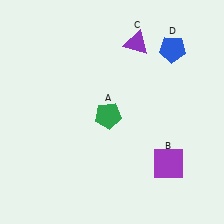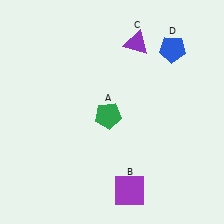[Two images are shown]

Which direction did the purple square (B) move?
The purple square (B) moved left.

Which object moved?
The purple square (B) moved left.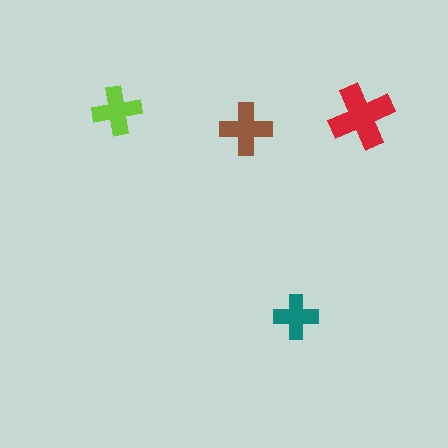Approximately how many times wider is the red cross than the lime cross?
About 1.5 times wider.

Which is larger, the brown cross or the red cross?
The red one.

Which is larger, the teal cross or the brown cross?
The brown one.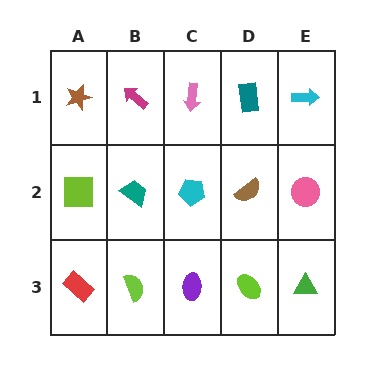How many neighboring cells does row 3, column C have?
3.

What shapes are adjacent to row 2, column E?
A cyan arrow (row 1, column E), a green triangle (row 3, column E), a brown semicircle (row 2, column D).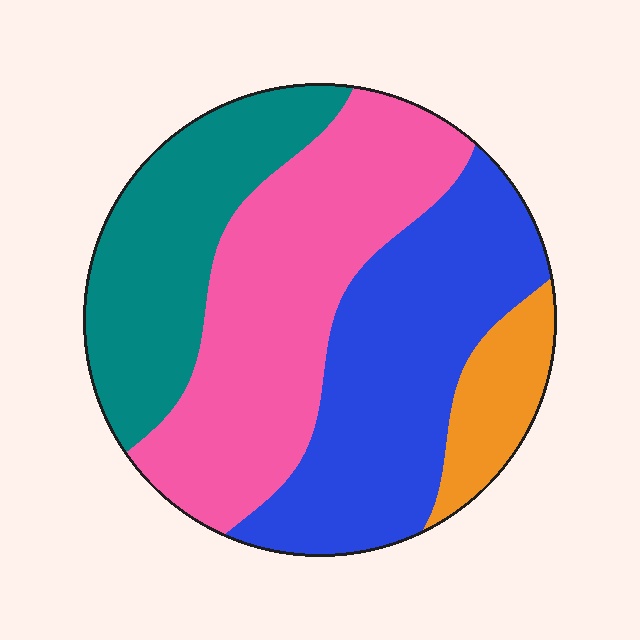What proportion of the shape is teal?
Teal covers 23% of the shape.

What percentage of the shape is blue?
Blue takes up about one third (1/3) of the shape.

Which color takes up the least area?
Orange, at roughly 10%.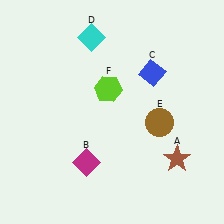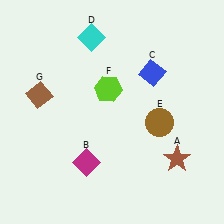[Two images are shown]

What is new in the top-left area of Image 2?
A brown diamond (G) was added in the top-left area of Image 2.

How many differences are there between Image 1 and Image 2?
There is 1 difference between the two images.